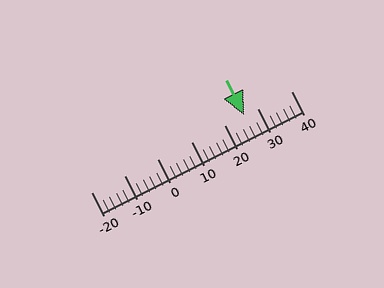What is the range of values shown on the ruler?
The ruler shows values from -20 to 40.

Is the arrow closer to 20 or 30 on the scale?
The arrow is closer to 30.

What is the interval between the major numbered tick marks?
The major tick marks are spaced 10 units apart.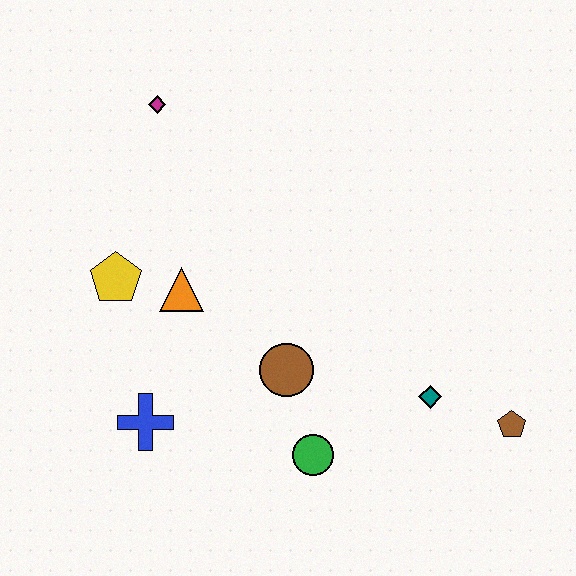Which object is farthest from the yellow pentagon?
The brown pentagon is farthest from the yellow pentagon.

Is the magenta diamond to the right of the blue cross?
Yes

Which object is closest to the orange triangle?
The yellow pentagon is closest to the orange triangle.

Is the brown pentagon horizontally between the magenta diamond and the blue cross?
No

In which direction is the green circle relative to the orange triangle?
The green circle is below the orange triangle.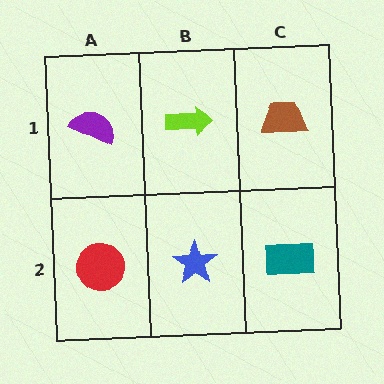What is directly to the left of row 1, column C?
A lime arrow.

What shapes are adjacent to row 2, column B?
A lime arrow (row 1, column B), a red circle (row 2, column A), a teal rectangle (row 2, column C).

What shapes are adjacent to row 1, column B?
A blue star (row 2, column B), a purple semicircle (row 1, column A), a brown trapezoid (row 1, column C).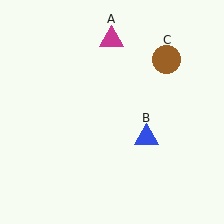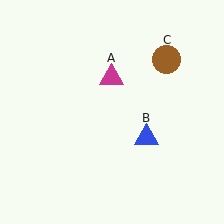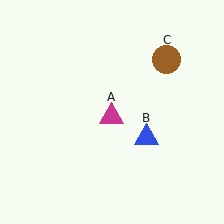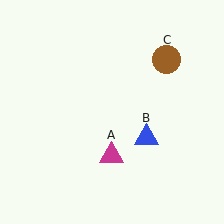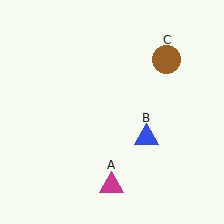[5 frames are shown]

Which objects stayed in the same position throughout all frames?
Blue triangle (object B) and brown circle (object C) remained stationary.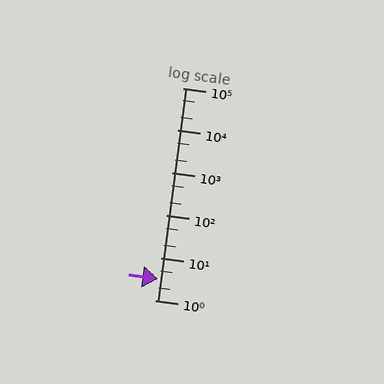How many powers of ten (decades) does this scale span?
The scale spans 5 decades, from 1 to 100000.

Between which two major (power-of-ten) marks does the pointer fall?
The pointer is between 1 and 10.